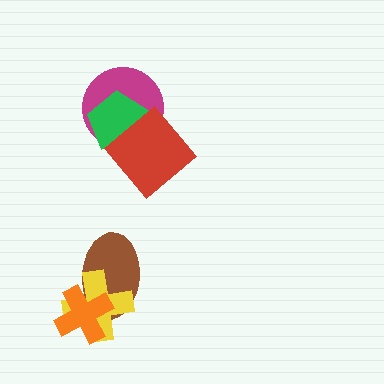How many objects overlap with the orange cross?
2 objects overlap with the orange cross.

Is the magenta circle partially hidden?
Yes, it is partially covered by another shape.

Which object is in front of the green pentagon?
The red diamond is in front of the green pentagon.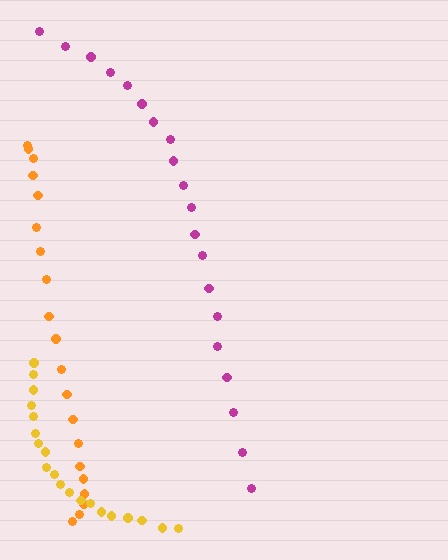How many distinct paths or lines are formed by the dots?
There are 3 distinct paths.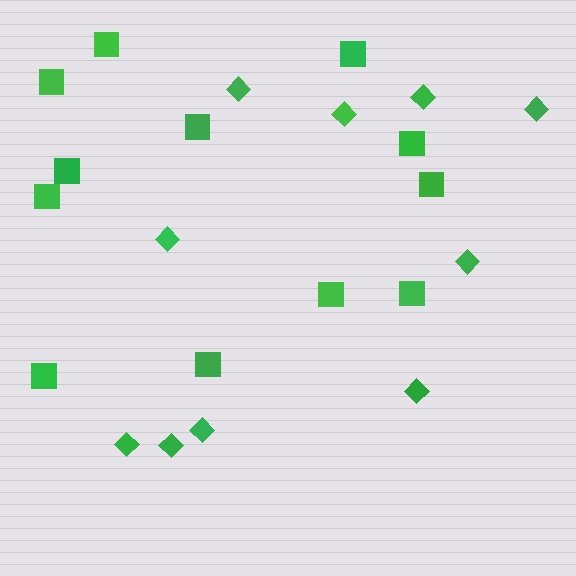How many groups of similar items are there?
There are 2 groups: one group of squares (12) and one group of diamonds (10).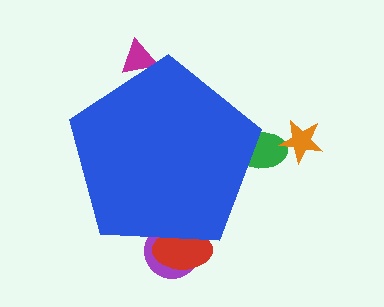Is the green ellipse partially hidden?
Yes, the green ellipse is partially hidden behind the blue pentagon.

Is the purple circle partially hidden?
Yes, the purple circle is partially hidden behind the blue pentagon.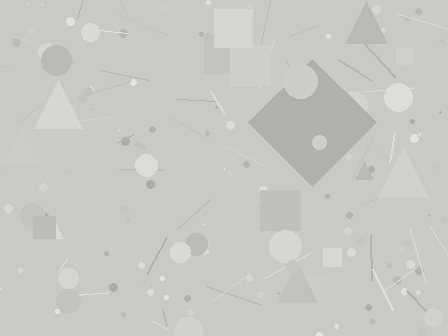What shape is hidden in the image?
A diamond is hidden in the image.